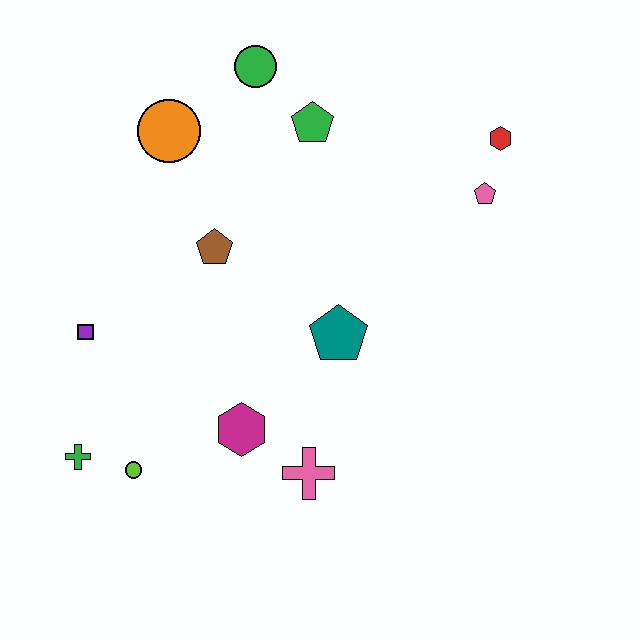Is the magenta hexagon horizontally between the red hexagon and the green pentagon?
No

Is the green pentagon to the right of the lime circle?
Yes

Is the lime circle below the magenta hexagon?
Yes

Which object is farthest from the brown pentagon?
The red hexagon is farthest from the brown pentagon.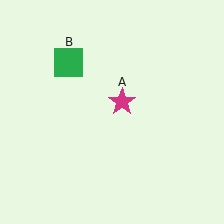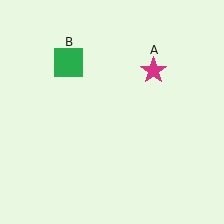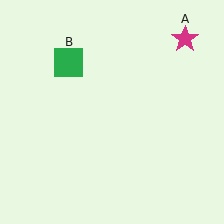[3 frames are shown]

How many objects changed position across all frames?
1 object changed position: magenta star (object A).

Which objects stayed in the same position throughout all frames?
Green square (object B) remained stationary.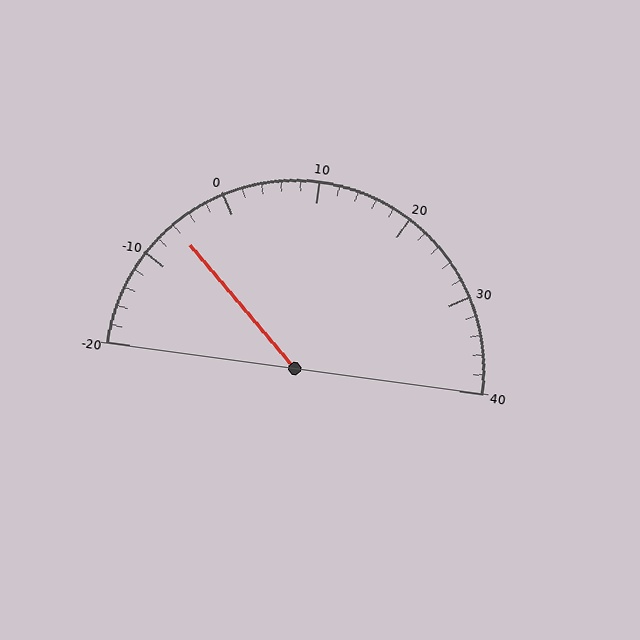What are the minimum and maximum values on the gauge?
The gauge ranges from -20 to 40.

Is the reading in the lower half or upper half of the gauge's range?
The reading is in the lower half of the range (-20 to 40).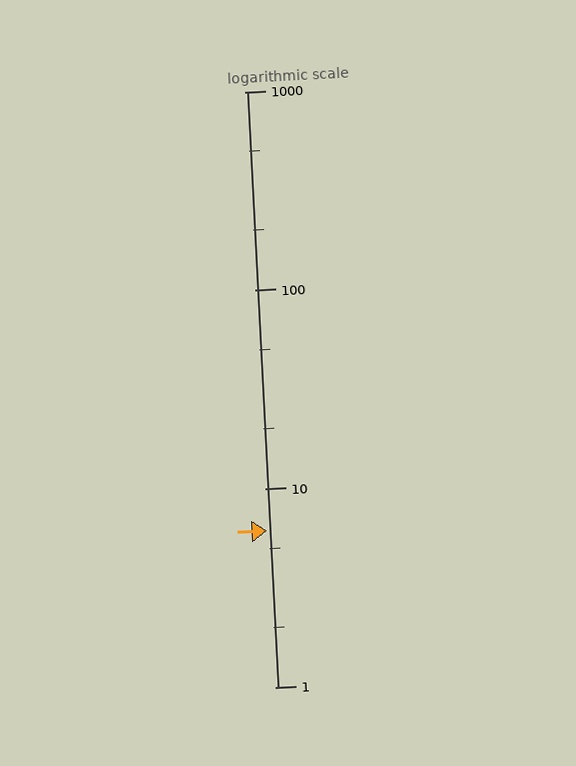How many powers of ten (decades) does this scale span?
The scale spans 3 decades, from 1 to 1000.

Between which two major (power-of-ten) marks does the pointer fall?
The pointer is between 1 and 10.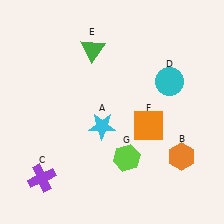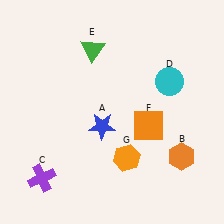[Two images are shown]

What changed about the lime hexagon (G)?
In Image 1, G is lime. In Image 2, it changed to orange.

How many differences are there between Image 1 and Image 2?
There are 2 differences between the two images.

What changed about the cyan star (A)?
In Image 1, A is cyan. In Image 2, it changed to blue.